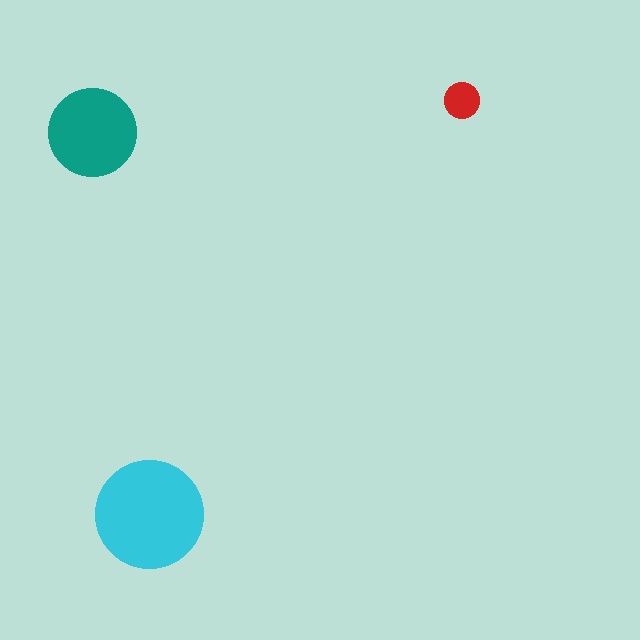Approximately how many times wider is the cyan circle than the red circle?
About 3 times wider.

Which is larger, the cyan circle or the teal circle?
The cyan one.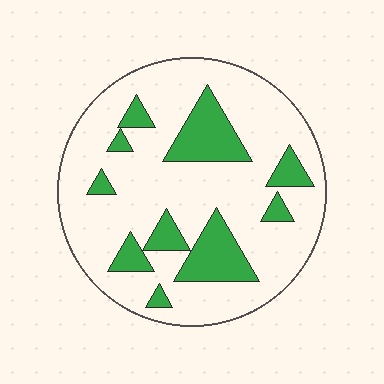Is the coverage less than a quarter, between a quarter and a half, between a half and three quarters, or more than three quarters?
Less than a quarter.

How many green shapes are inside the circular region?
10.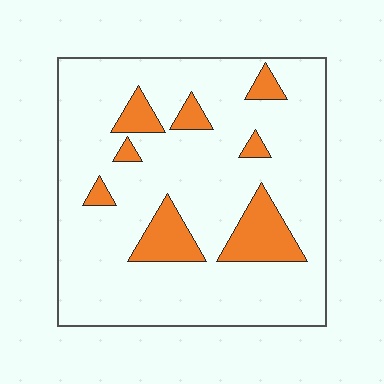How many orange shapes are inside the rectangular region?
8.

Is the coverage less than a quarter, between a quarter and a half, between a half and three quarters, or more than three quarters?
Less than a quarter.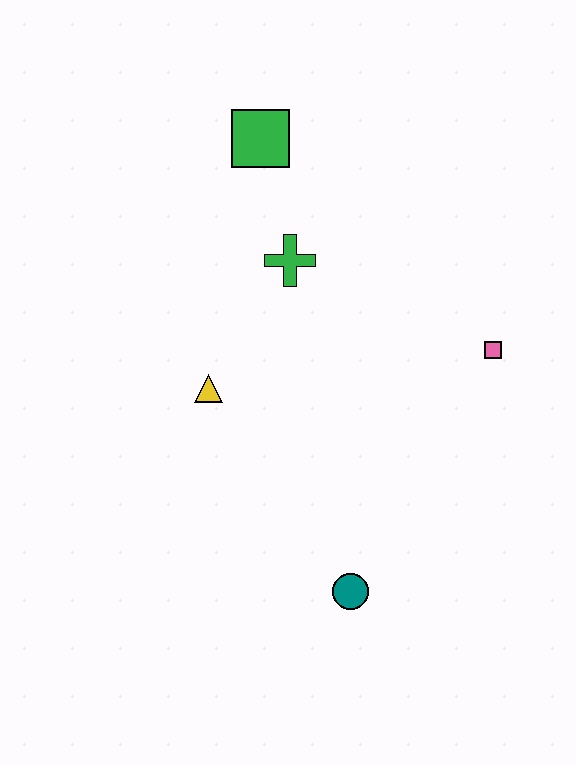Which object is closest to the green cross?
The green square is closest to the green cross.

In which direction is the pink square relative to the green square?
The pink square is to the right of the green square.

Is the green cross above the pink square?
Yes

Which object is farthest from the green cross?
The teal circle is farthest from the green cross.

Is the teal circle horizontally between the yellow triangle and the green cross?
No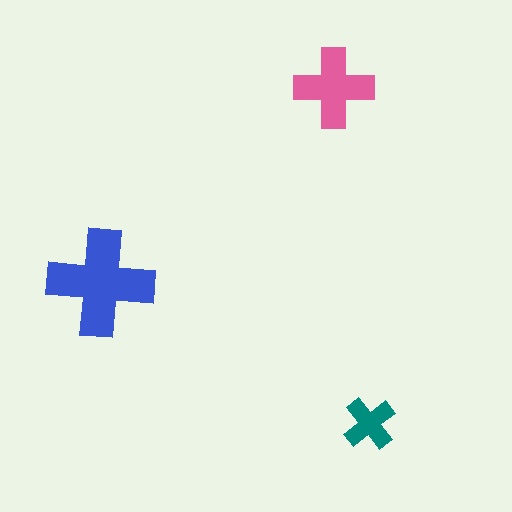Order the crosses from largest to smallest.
the blue one, the pink one, the teal one.